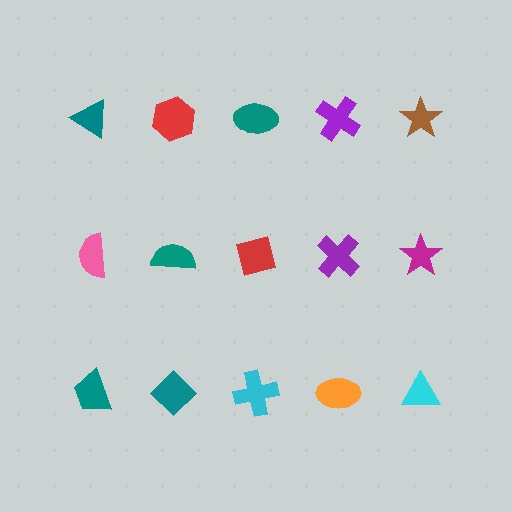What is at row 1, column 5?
A brown star.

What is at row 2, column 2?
A teal semicircle.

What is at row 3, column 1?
A teal trapezoid.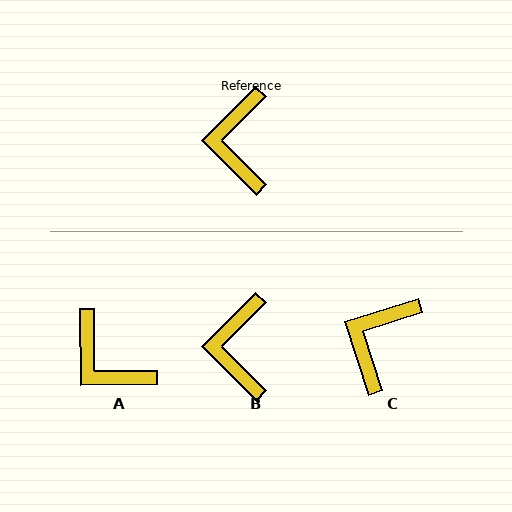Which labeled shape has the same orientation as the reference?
B.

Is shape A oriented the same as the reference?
No, it is off by about 45 degrees.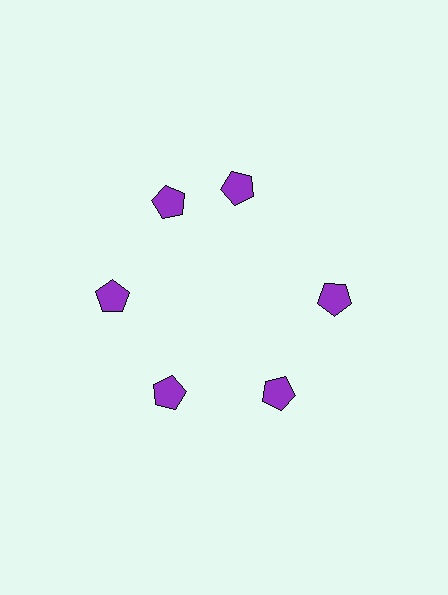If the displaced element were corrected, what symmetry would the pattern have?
It would have 6-fold rotational symmetry — the pattern would map onto itself every 60 degrees.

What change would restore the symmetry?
The symmetry would be restored by rotating it back into even spacing with its neighbors so that all 6 pentagons sit at equal angles and equal distance from the center.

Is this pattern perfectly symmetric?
No. The 6 purple pentagons are arranged in a ring, but one element near the 1 o'clock position is rotated out of alignment along the ring, breaking the 6-fold rotational symmetry.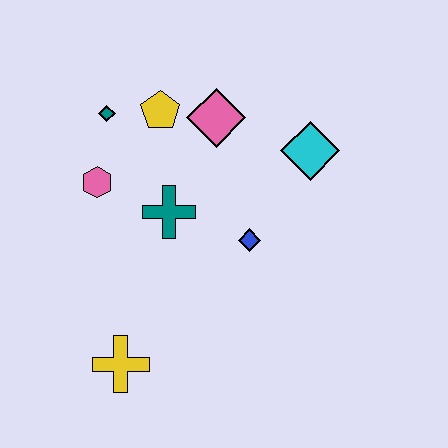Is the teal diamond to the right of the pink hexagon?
Yes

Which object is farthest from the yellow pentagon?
The yellow cross is farthest from the yellow pentagon.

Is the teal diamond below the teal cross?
No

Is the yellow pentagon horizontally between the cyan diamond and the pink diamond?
No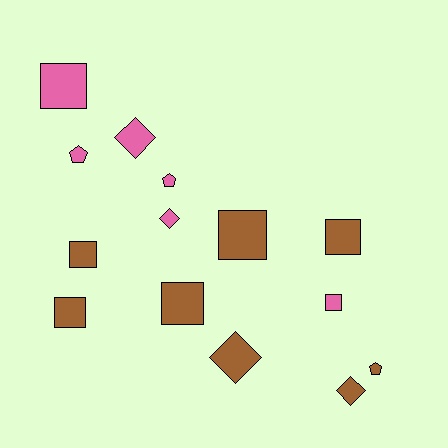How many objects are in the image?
There are 14 objects.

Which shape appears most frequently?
Square, with 7 objects.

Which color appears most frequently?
Brown, with 8 objects.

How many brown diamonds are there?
There are 2 brown diamonds.